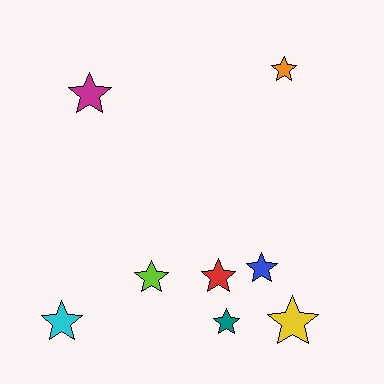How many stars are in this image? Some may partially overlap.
There are 8 stars.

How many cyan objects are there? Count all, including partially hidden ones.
There is 1 cyan object.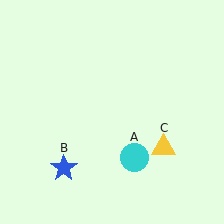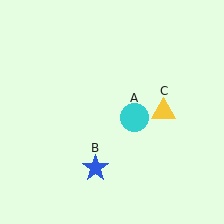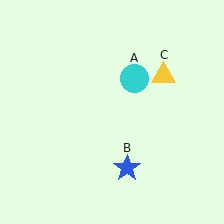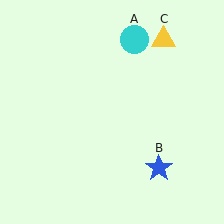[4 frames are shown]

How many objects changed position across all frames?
3 objects changed position: cyan circle (object A), blue star (object B), yellow triangle (object C).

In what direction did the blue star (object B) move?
The blue star (object B) moved right.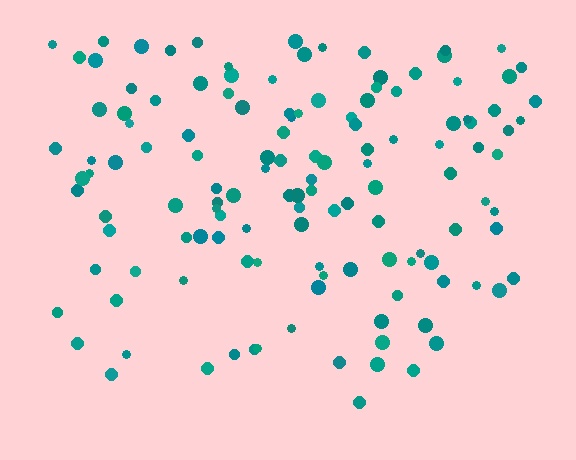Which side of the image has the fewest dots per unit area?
The bottom.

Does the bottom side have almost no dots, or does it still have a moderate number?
Still a moderate number, just noticeably fewer than the top.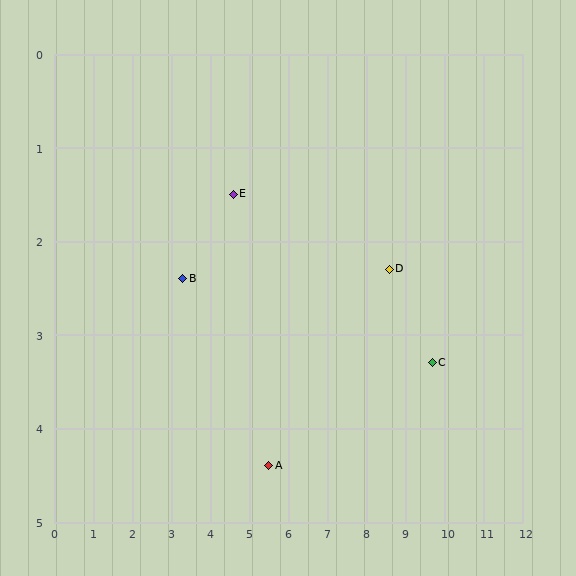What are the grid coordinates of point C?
Point C is at approximately (9.7, 3.3).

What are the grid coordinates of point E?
Point E is at approximately (4.6, 1.5).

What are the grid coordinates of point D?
Point D is at approximately (8.6, 2.3).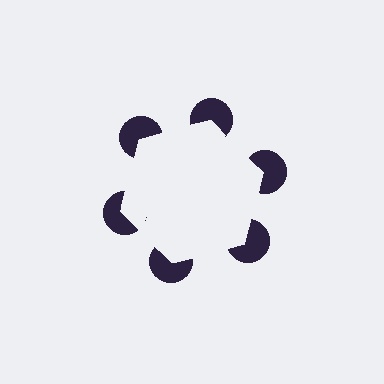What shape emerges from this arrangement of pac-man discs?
An illusory hexagon — its edges are inferred from the aligned wedge cuts in the pac-man discs, not physically drawn.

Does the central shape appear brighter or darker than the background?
It typically appears slightly brighter than the background, even though no actual brightness change is drawn.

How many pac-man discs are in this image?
There are 6 — one at each vertex of the illusory hexagon.